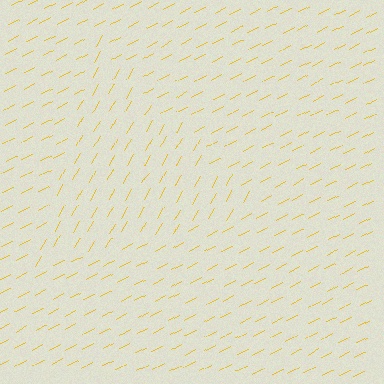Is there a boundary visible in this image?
Yes, there is a texture boundary formed by a change in line orientation.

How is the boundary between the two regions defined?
The boundary is defined purely by a change in line orientation (approximately 32 degrees difference). All lines are the same color and thickness.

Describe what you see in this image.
The image is filled with small yellow line segments. A triangle region in the image has lines oriented differently from the surrounding lines, creating a visible texture boundary.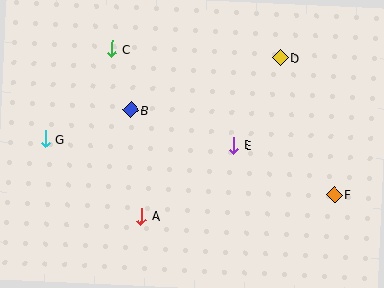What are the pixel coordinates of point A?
Point A is at (141, 216).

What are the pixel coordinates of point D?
Point D is at (280, 58).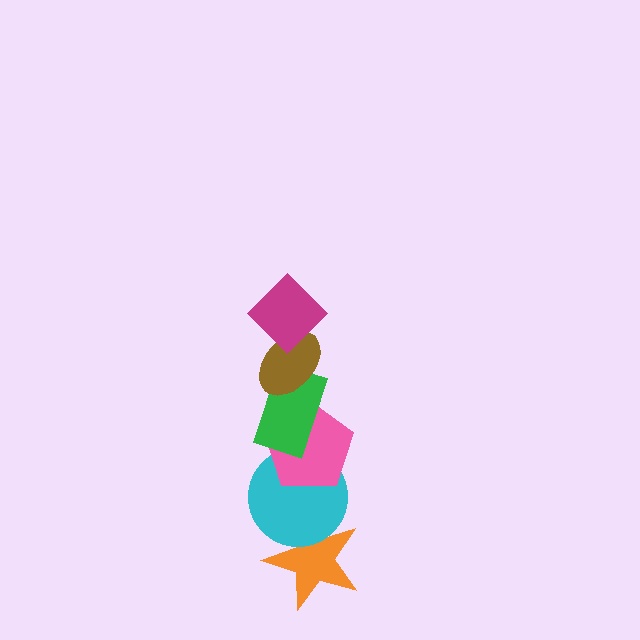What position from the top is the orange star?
The orange star is 6th from the top.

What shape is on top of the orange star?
The cyan circle is on top of the orange star.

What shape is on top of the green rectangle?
The brown ellipse is on top of the green rectangle.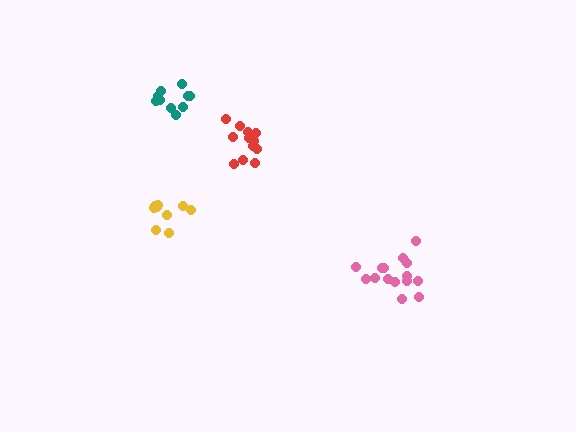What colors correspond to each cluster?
The clusters are colored: yellow, teal, pink, red.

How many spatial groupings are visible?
There are 4 spatial groupings.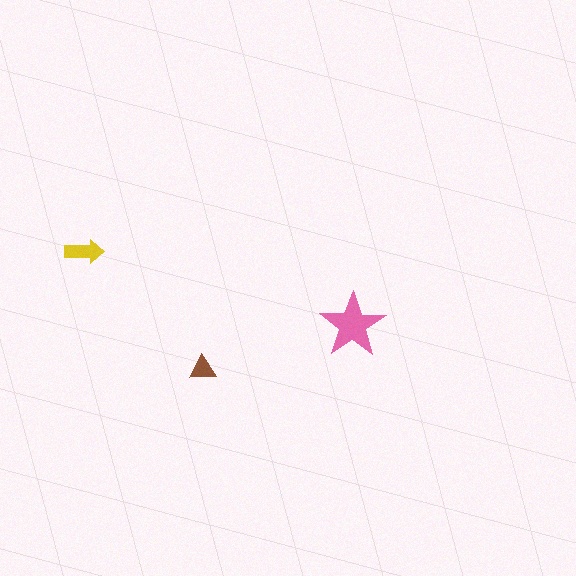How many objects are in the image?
There are 3 objects in the image.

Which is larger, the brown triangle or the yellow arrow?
The yellow arrow.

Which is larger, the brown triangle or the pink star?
The pink star.